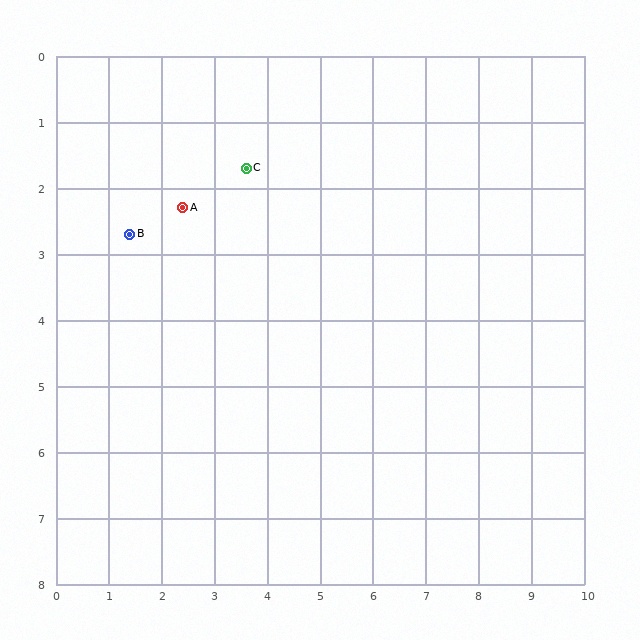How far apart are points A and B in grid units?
Points A and B are about 1.1 grid units apart.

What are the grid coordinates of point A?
Point A is at approximately (2.4, 2.3).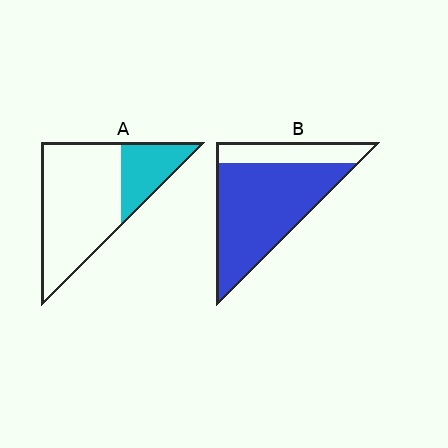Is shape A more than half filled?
No.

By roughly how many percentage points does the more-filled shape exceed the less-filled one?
By roughly 50 percentage points (B over A).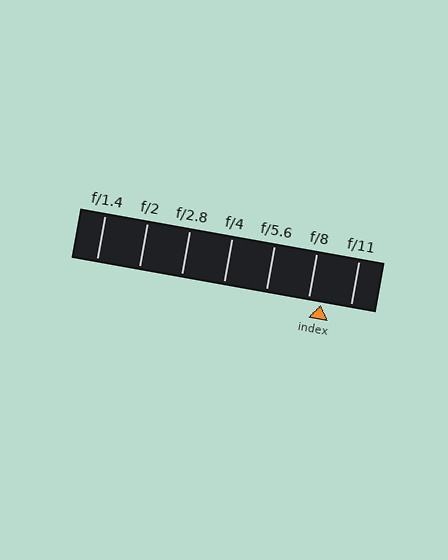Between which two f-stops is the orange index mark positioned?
The index mark is between f/8 and f/11.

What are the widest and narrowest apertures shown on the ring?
The widest aperture shown is f/1.4 and the narrowest is f/11.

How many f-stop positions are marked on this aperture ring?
There are 7 f-stop positions marked.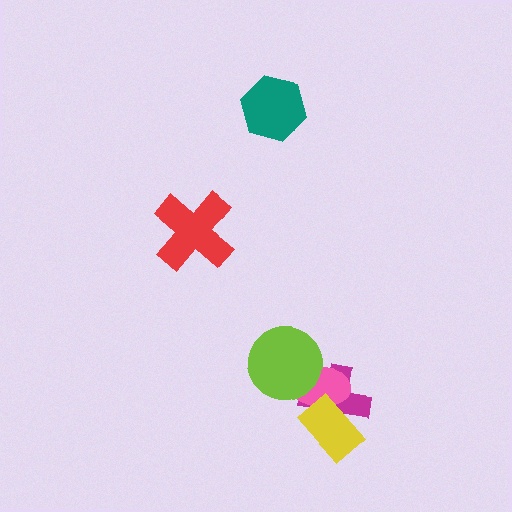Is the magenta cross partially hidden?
Yes, it is partially covered by another shape.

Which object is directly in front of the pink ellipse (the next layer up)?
The lime circle is directly in front of the pink ellipse.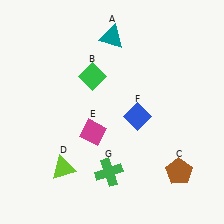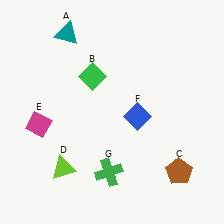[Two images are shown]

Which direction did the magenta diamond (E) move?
The magenta diamond (E) moved left.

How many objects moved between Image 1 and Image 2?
2 objects moved between the two images.